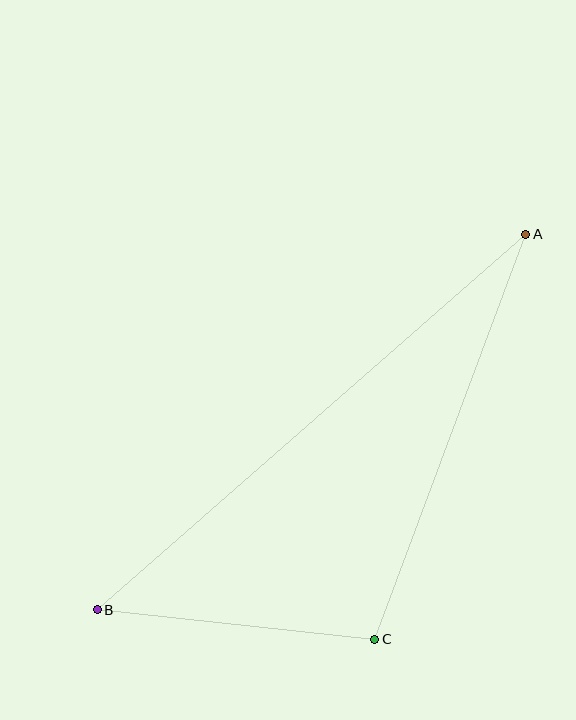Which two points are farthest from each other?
Points A and B are farthest from each other.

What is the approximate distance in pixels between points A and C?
The distance between A and C is approximately 432 pixels.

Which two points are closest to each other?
Points B and C are closest to each other.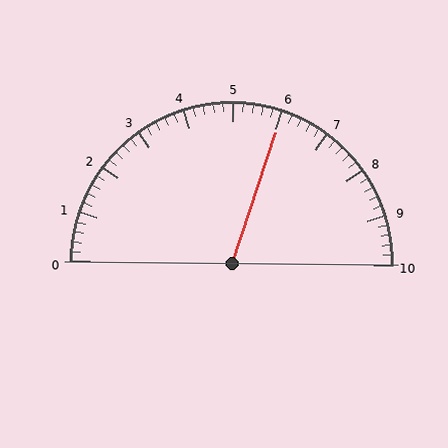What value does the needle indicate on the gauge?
The needle indicates approximately 6.0.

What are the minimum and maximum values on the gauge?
The gauge ranges from 0 to 10.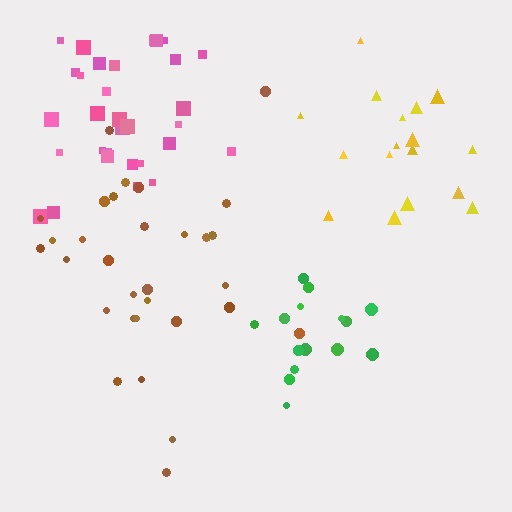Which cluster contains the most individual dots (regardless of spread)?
Pink (31).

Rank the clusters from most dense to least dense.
pink, green, brown, yellow.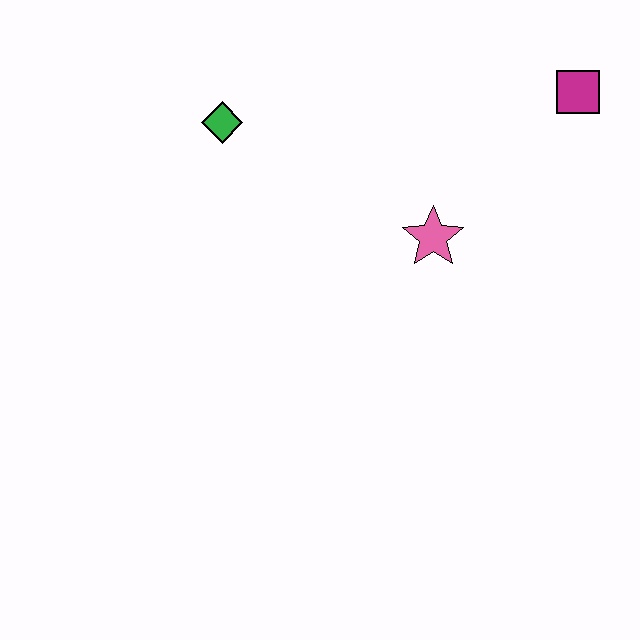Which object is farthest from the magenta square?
The green diamond is farthest from the magenta square.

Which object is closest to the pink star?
The magenta square is closest to the pink star.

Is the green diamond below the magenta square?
Yes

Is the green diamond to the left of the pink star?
Yes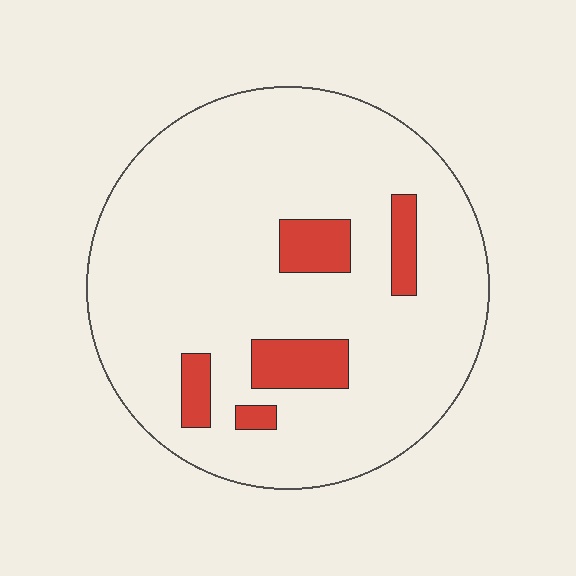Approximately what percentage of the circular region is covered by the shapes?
Approximately 10%.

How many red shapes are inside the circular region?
5.